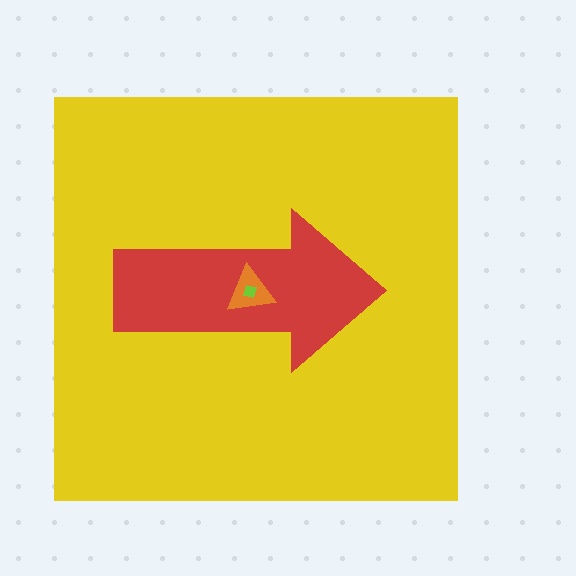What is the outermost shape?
The yellow square.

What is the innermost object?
The lime square.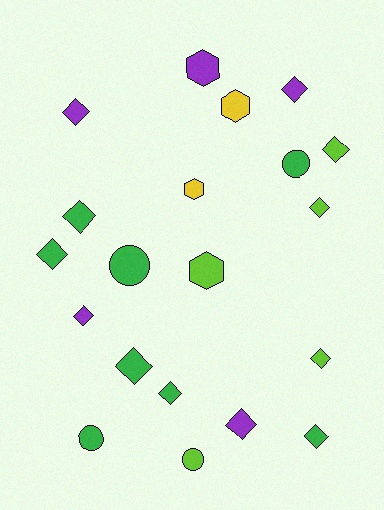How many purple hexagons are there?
There is 1 purple hexagon.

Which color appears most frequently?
Green, with 8 objects.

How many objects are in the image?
There are 20 objects.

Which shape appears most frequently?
Diamond, with 12 objects.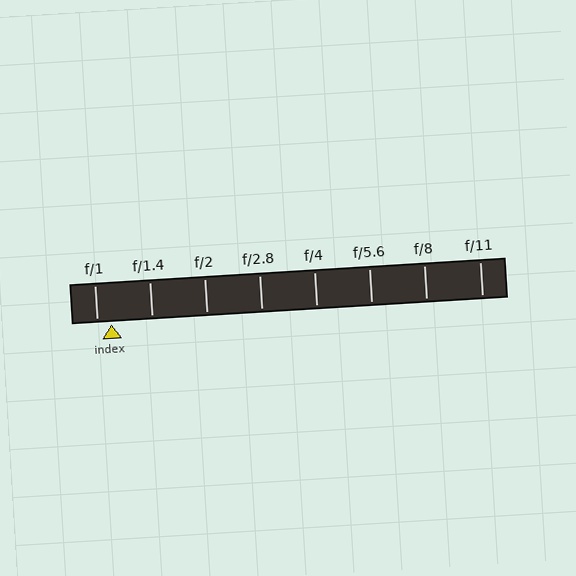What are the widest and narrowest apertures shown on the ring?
The widest aperture shown is f/1 and the narrowest is f/11.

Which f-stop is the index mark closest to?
The index mark is closest to f/1.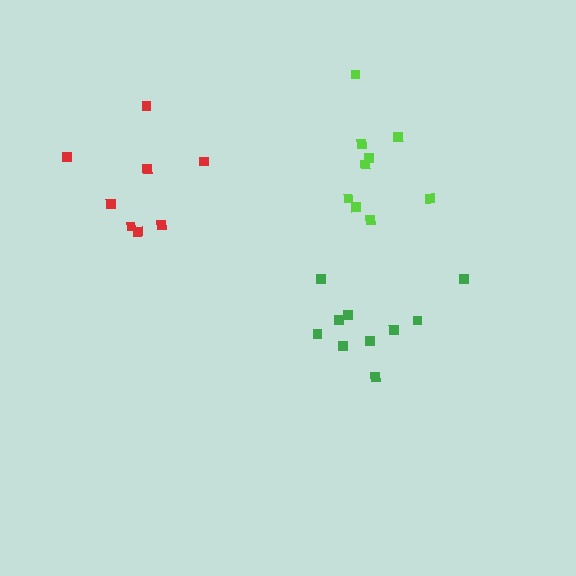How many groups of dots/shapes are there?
There are 3 groups.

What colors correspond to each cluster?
The clusters are colored: lime, red, green.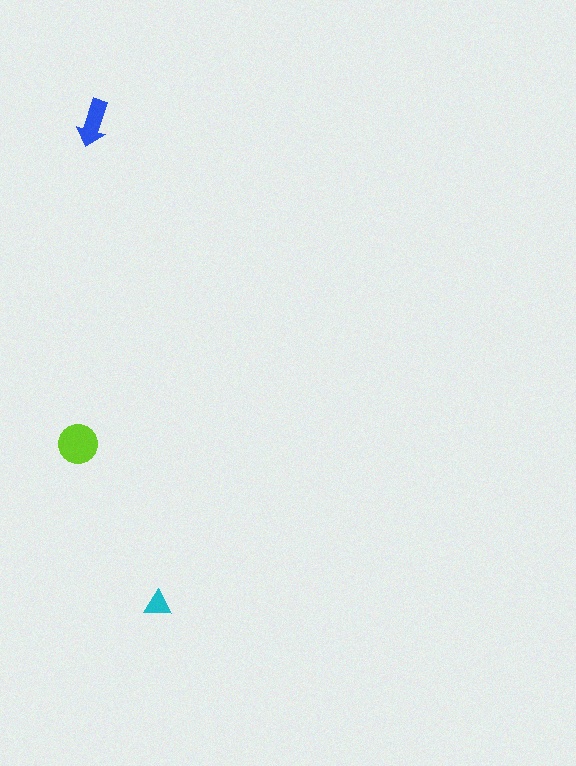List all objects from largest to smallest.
The lime circle, the blue arrow, the cyan triangle.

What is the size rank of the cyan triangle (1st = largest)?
3rd.